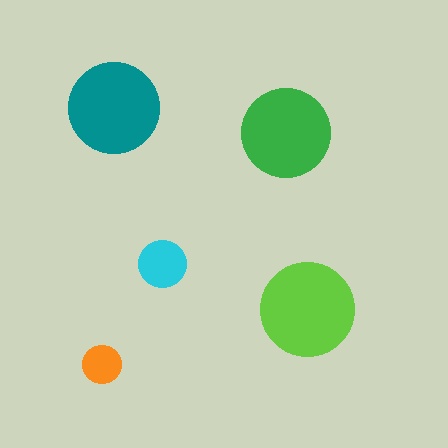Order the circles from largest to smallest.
the lime one, the teal one, the green one, the cyan one, the orange one.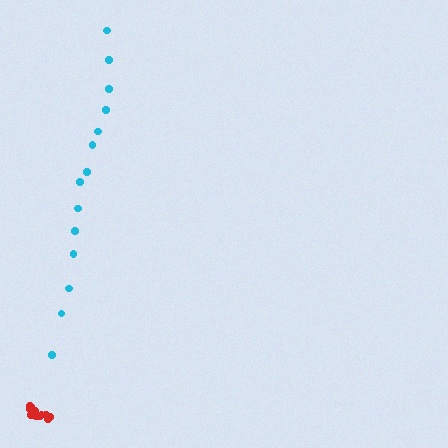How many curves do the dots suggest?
There are 2 distinct paths.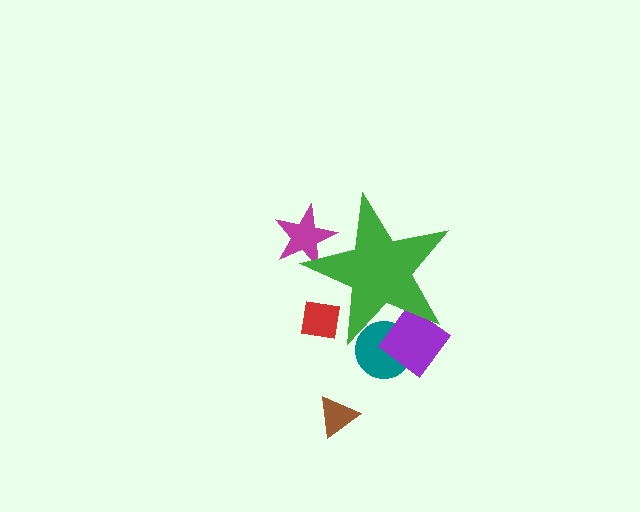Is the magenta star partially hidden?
Yes, the magenta star is partially hidden behind the green star.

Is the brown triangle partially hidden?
No, the brown triangle is fully visible.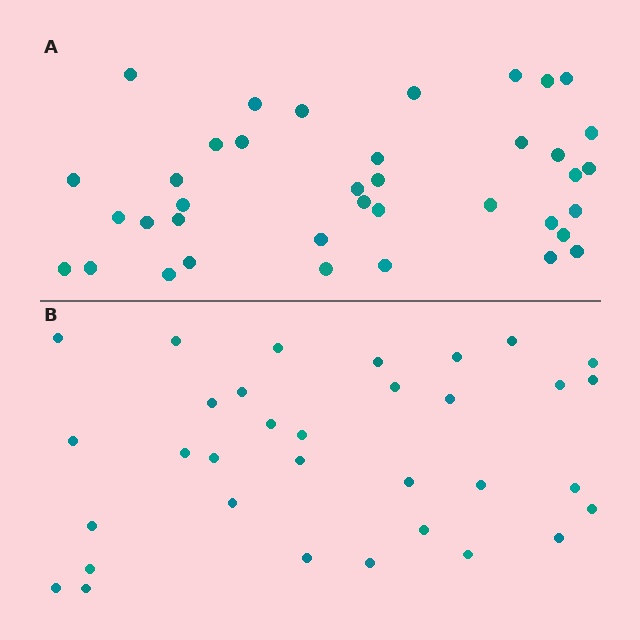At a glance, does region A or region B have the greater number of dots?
Region A (the top region) has more dots.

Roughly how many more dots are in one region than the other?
Region A has about 5 more dots than region B.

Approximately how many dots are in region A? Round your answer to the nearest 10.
About 40 dots. (The exact count is 38, which rounds to 40.)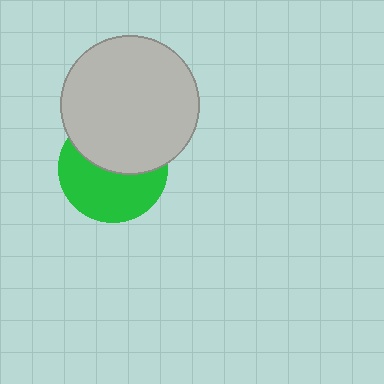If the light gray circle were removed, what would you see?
You would see the complete green circle.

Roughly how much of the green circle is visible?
About half of it is visible (roughly 54%).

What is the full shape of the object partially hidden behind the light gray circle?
The partially hidden object is a green circle.